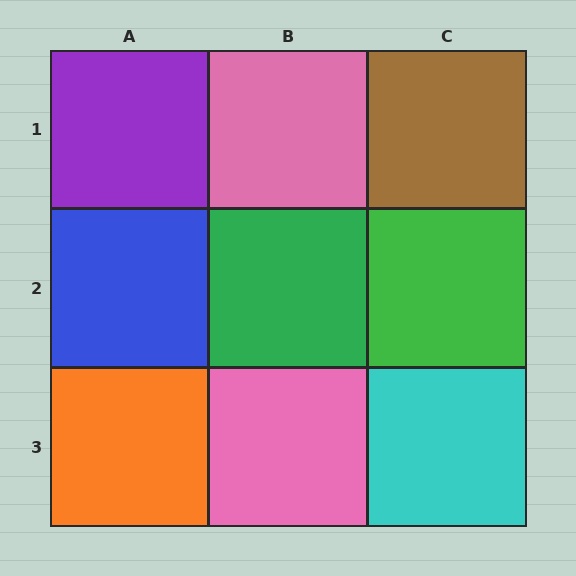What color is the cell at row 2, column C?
Green.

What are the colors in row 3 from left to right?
Orange, pink, cyan.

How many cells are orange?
1 cell is orange.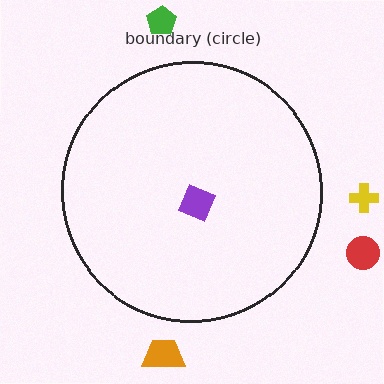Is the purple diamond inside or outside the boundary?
Inside.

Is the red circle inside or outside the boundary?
Outside.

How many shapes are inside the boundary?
1 inside, 4 outside.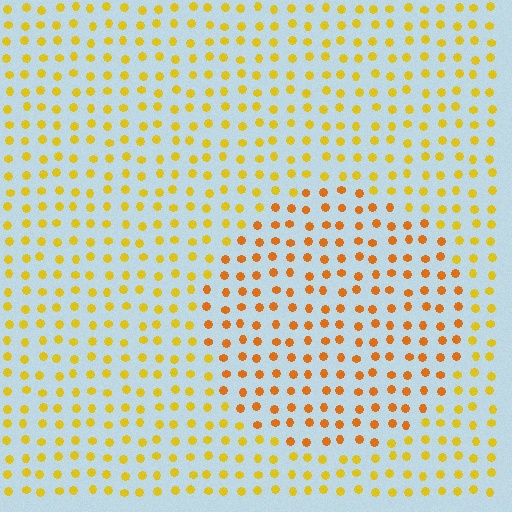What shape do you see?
I see a circle.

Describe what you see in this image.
The image is filled with small yellow elements in a uniform arrangement. A circle-shaped region is visible where the elements are tinted to a slightly different hue, forming a subtle color boundary.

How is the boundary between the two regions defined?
The boundary is defined purely by a slight shift in hue (about 25 degrees). Spacing, size, and orientation are identical on both sides.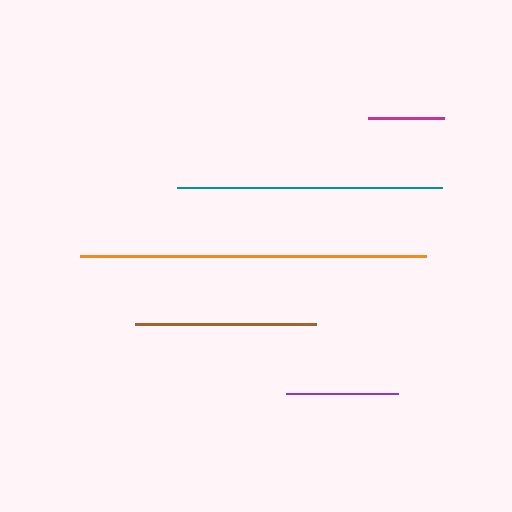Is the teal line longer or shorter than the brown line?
The teal line is longer than the brown line.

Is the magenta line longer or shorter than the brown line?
The brown line is longer than the magenta line.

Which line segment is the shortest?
The magenta line is the shortest at approximately 76 pixels.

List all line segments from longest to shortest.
From longest to shortest: orange, teal, brown, purple, magenta.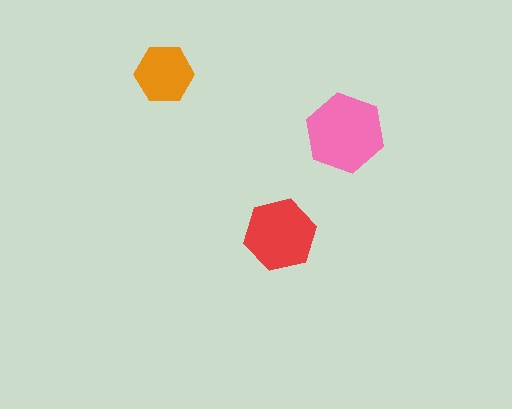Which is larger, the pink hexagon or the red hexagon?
The pink one.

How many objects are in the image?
There are 3 objects in the image.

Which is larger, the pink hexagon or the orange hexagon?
The pink one.